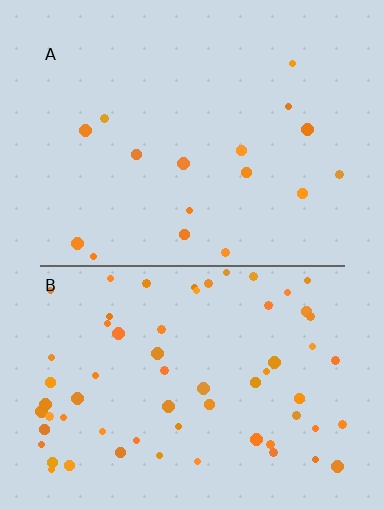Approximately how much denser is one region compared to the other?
Approximately 3.8× — region B over region A.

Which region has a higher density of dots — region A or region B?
B (the bottom).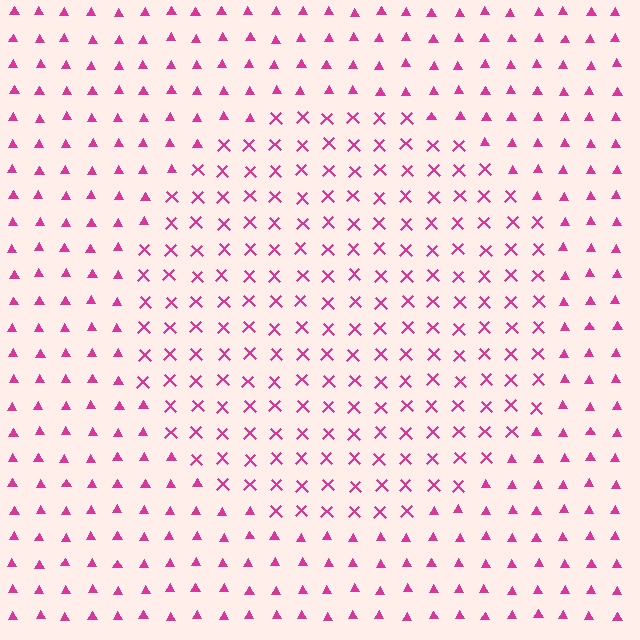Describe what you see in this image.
The image is filled with small magenta elements arranged in a uniform grid. A circle-shaped region contains X marks, while the surrounding area contains triangles. The boundary is defined purely by the change in element shape.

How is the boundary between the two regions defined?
The boundary is defined by a change in element shape: X marks inside vs. triangles outside. All elements share the same color and spacing.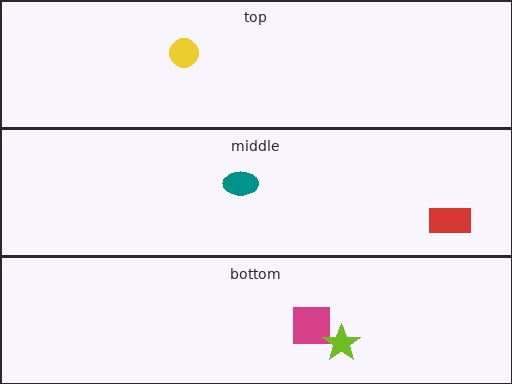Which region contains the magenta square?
The bottom region.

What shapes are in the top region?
The yellow circle.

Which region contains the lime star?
The bottom region.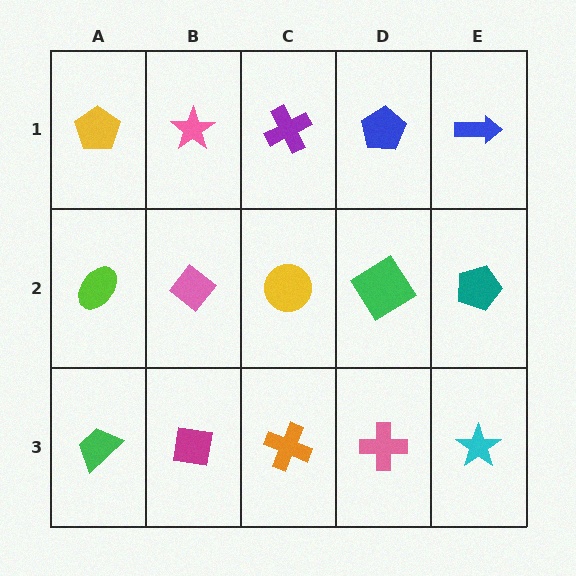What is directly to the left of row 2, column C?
A pink diamond.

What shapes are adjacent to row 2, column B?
A pink star (row 1, column B), a magenta square (row 3, column B), a lime ellipse (row 2, column A), a yellow circle (row 2, column C).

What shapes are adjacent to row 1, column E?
A teal pentagon (row 2, column E), a blue pentagon (row 1, column D).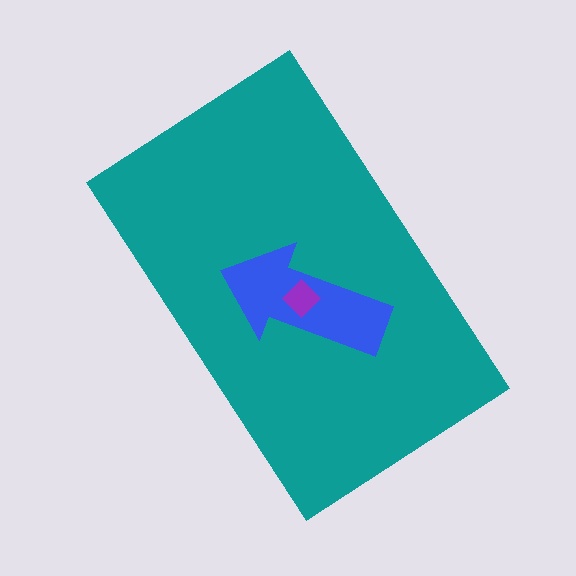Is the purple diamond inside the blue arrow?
Yes.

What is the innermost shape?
The purple diamond.